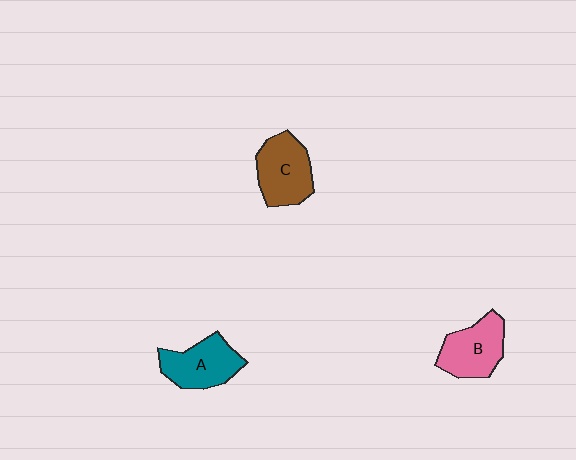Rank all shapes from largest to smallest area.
From largest to smallest: C (brown), A (teal), B (pink).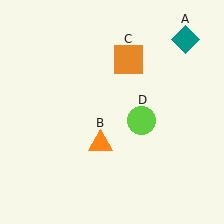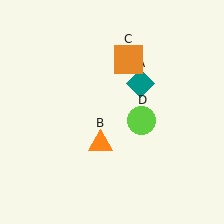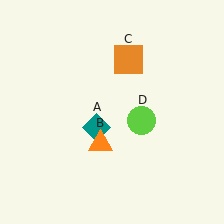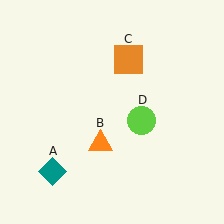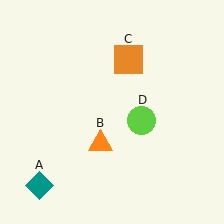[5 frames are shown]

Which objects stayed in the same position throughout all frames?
Orange triangle (object B) and orange square (object C) and lime circle (object D) remained stationary.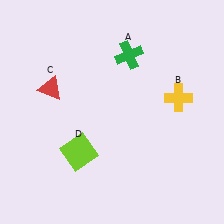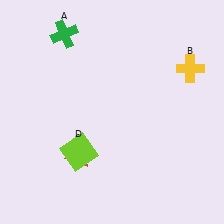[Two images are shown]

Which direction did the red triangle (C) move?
The red triangle (C) moved down.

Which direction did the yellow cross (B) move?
The yellow cross (B) moved up.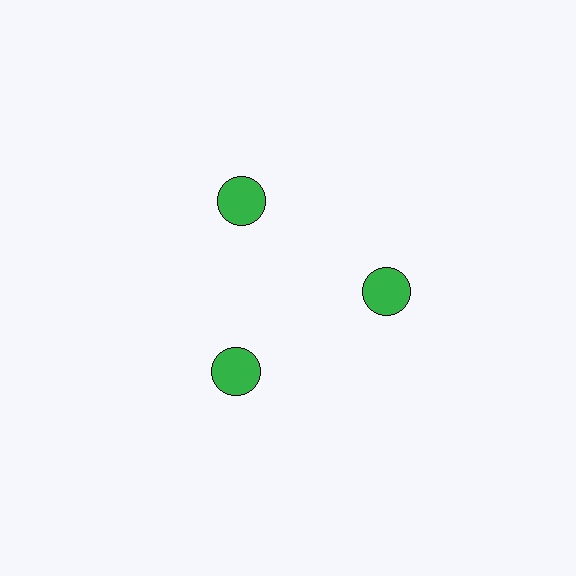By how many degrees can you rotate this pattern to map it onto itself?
The pattern maps onto itself every 120 degrees of rotation.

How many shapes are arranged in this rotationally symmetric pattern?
There are 3 shapes, arranged in 3 groups of 1.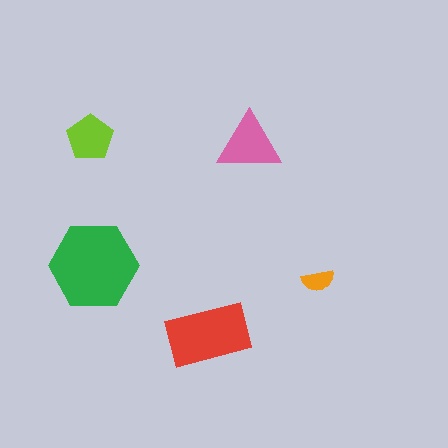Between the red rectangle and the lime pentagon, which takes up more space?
The red rectangle.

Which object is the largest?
The green hexagon.